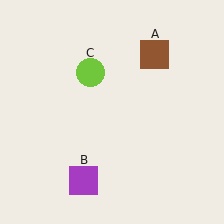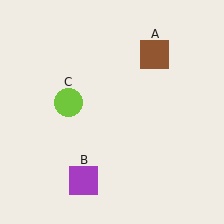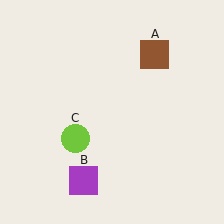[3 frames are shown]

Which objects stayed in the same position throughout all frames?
Brown square (object A) and purple square (object B) remained stationary.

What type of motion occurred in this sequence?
The lime circle (object C) rotated counterclockwise around the center of the scene.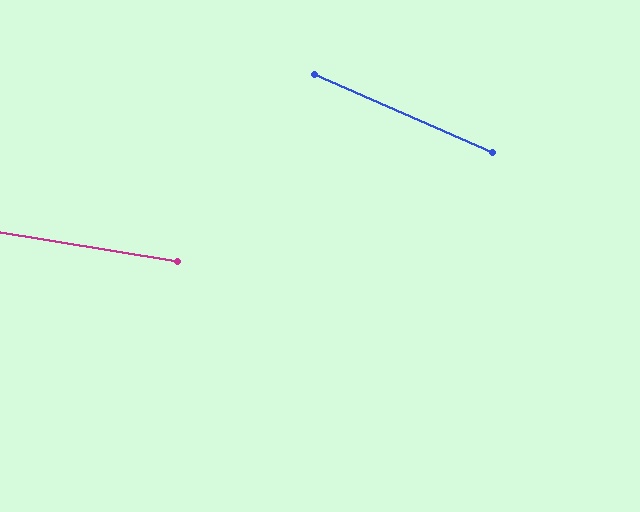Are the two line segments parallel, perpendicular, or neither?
Neither parallel nor perpendicular — they differ by about 14°.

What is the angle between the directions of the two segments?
Approximately 14 degrees.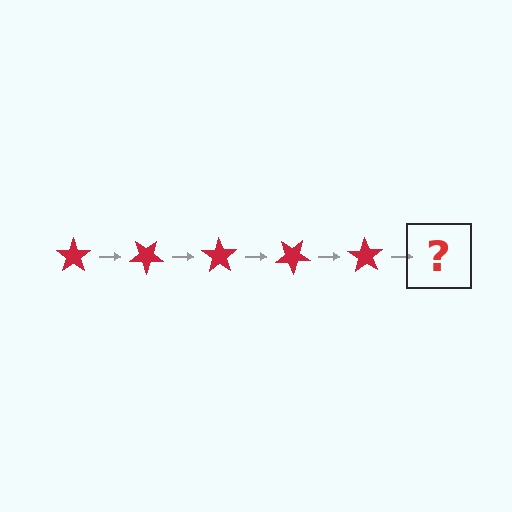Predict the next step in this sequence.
The next step is a red star rotated 175 degrees.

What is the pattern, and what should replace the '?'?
The pattern is that the star rotates 35 degrees each step. The '?' should be a red star rotated 175 degrees.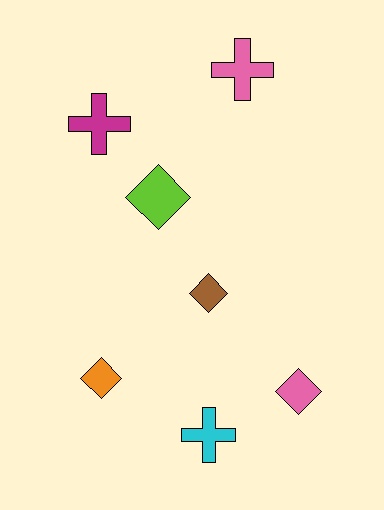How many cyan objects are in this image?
There is 1 cyan object.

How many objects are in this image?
There are 7 objects.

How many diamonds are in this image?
There are 4 diamonds.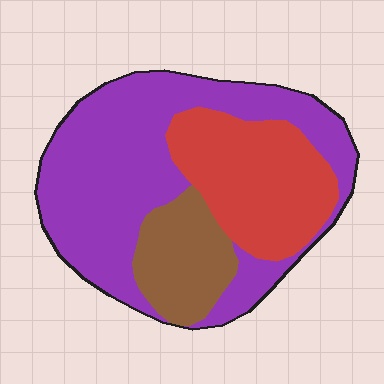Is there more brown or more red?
Red.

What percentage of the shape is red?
Red covers around 30% of the shape.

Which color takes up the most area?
Purple, at roughly 55%.